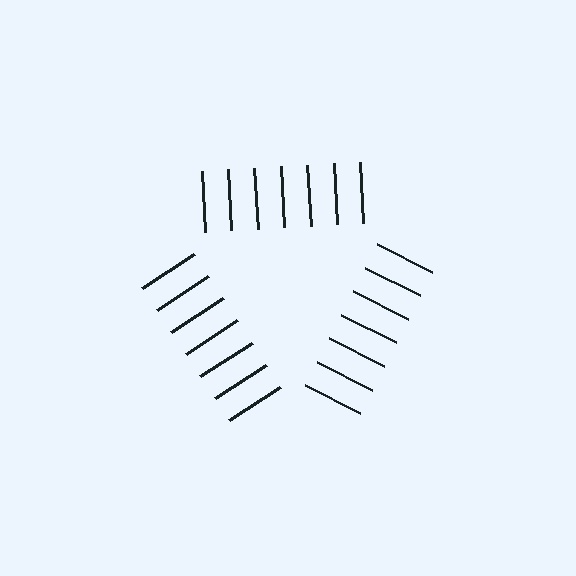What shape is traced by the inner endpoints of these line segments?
An illusory triangle — the line segments terminate on its edges but no continuous stroke is drawn.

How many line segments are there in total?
21 — 7 along each of the 3 edges.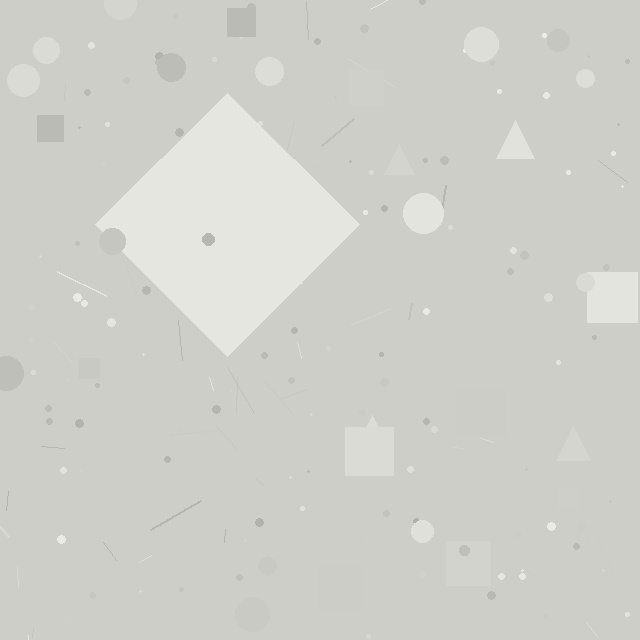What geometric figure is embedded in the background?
A diamond is embedded in the background.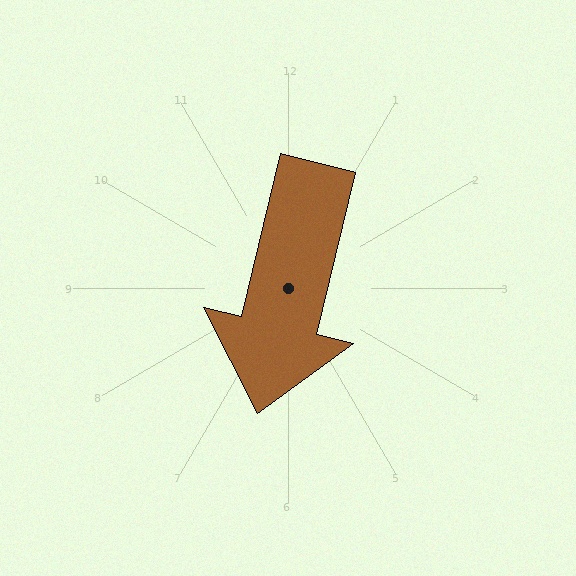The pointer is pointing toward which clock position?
Roughly 6 o'clock.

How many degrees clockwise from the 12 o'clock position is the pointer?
Approximately 194 degrees.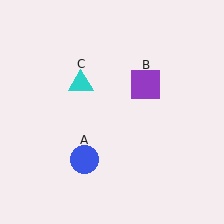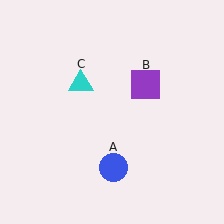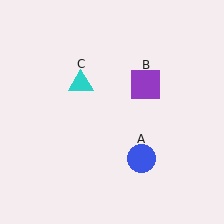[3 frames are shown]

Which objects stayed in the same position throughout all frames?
Purple square (object B) and cyan triangle (object C) remained stationary.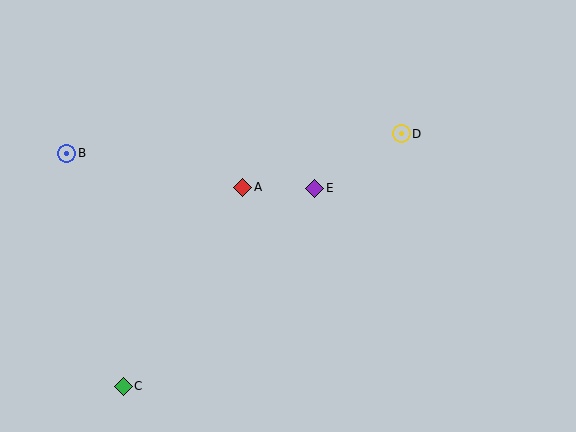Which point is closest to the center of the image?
Point E at (315, 188) is closest to the center.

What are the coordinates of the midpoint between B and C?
The midpoint between B and C is at (95, 270).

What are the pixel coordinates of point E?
Point E is at (315, 188).